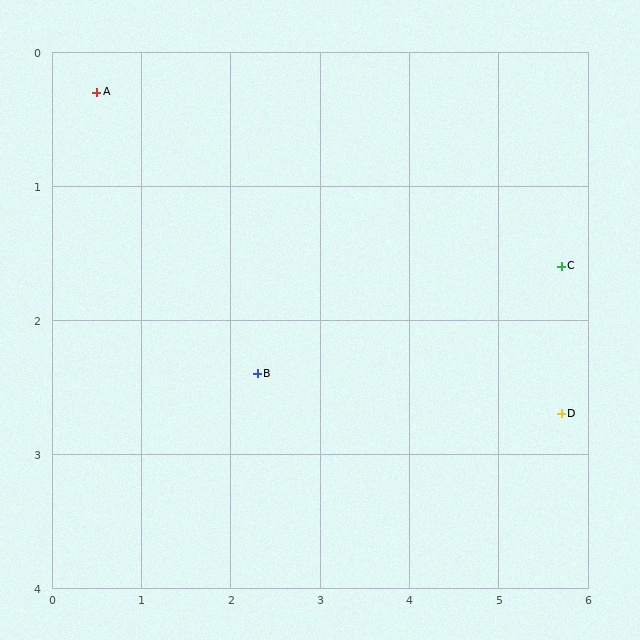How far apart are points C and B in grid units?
Points C and B are about 3.5 grid units apart.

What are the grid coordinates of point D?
Point D is at approximately (5.7, 2.7).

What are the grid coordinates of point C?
Point C is at approximately (5.7, 1.6).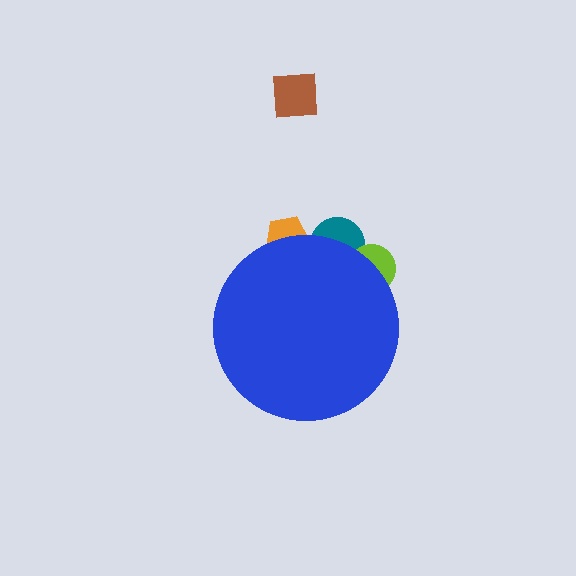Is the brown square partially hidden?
No, the brown square is fully visible.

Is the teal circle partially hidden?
Yes, the teal circle is partially hidden behind the blue circle.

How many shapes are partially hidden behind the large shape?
3 shapes are partially hidden.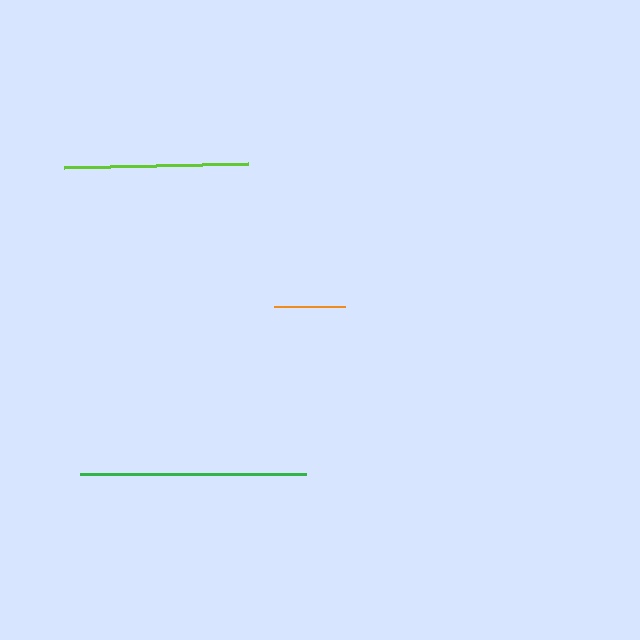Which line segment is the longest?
The green line is the longest at approximately 226 pixels.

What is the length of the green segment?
The green segment is approximately 226 pixels long.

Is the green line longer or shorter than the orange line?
The green line is longer than the orange line.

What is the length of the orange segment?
The orange segment is approximately 72 pixels long.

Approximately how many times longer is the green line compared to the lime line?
The green line is approximately 1.2 times the length of the lime line.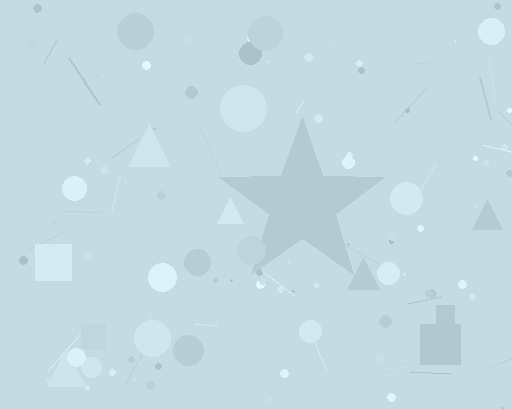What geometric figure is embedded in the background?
A star is embedded in the background.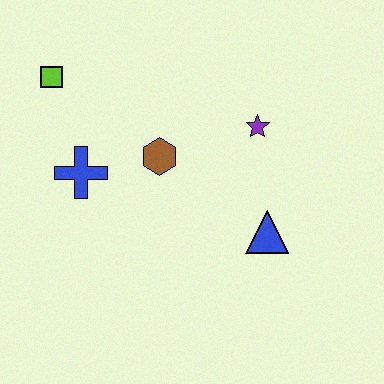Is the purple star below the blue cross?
No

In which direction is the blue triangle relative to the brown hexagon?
The blue triangle is to the right of the brown hexagon.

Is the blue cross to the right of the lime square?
Yes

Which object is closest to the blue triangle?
The purple star is closest to the blue triangle.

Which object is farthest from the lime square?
The blue triangle is farthest from the lime square.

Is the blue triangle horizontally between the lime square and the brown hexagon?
No